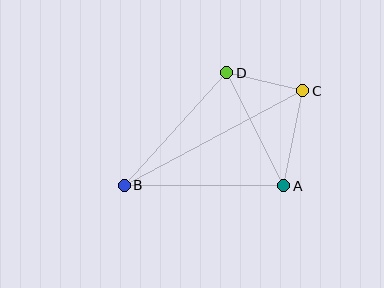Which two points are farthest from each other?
Points B and C are farthest from each other.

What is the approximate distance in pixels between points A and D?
The distance between A and D is approximately 127 pixels.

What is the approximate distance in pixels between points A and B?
The distance between A and B is approximately 160 pixels.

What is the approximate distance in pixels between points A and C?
The distance between A and C is approximately 97 pixels.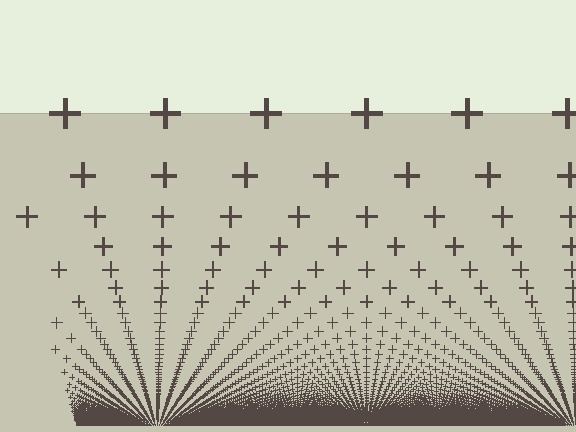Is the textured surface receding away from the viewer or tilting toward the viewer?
The surface appears to tilt toward the viewer. Texture elements get larger and sparser toward the top.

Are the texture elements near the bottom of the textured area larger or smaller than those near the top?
Smaller. The gradient is inverted — elements near the bottom are smaller and denser.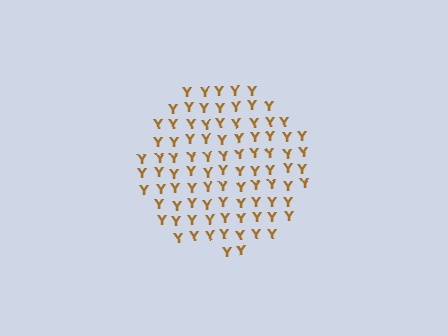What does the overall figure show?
The overall figure shows a circle.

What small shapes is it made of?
It is made of small letter Y's.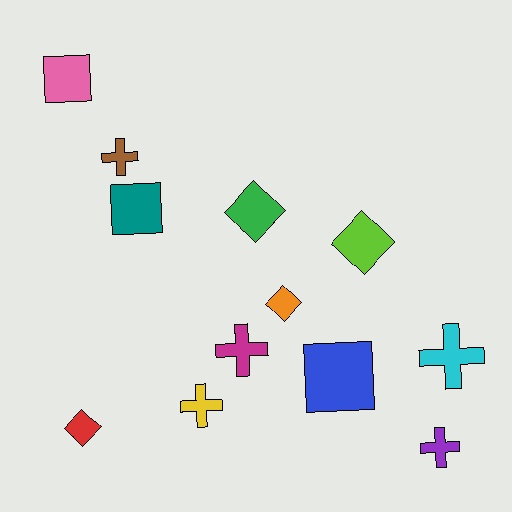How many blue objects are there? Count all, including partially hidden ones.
There is 1 blue object.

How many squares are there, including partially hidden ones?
There are 3 squares.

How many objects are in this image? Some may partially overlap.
There are 12 objects.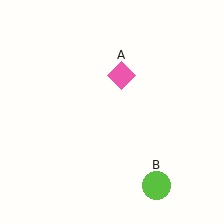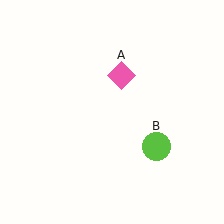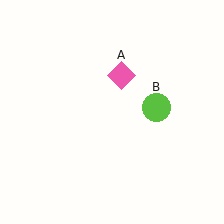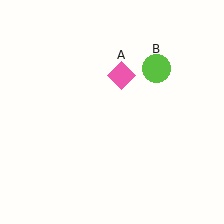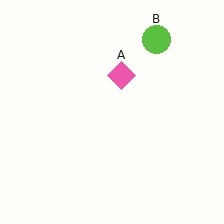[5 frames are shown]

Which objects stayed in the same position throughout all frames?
Pink diamond (object A) remained stationary.